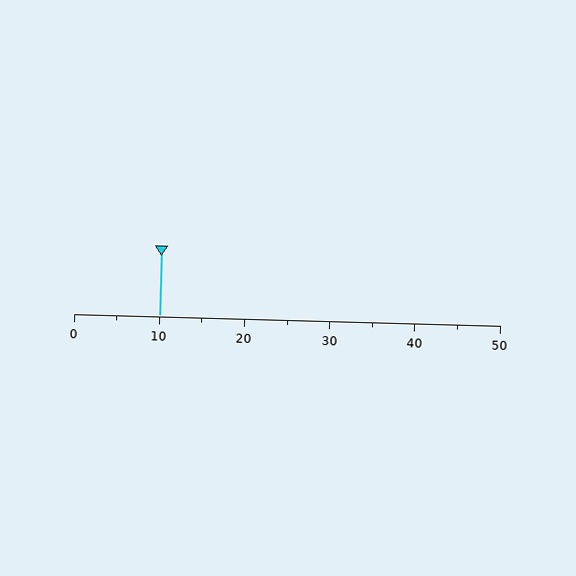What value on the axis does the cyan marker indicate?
The marker indicates approximately 10.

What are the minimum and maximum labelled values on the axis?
The axis runs from 0 to 50.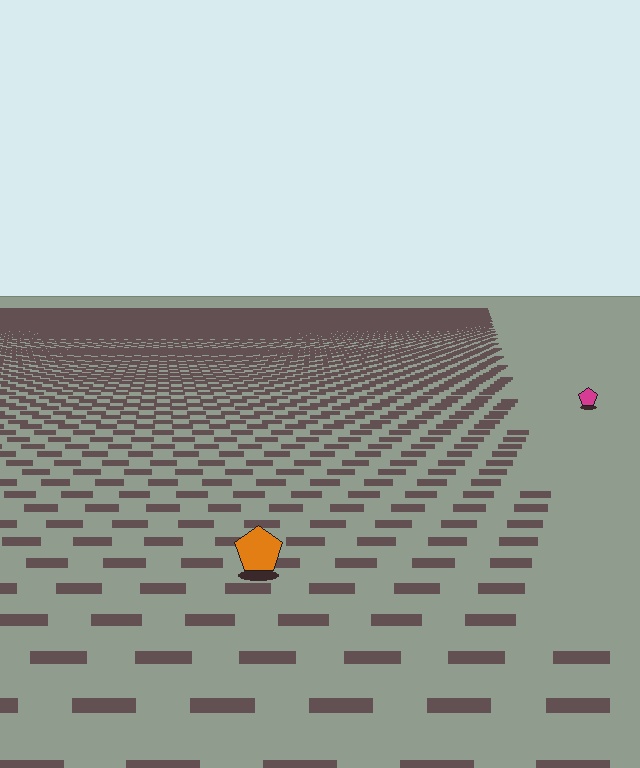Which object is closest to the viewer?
The orange pentagon is closest. The texture marks near it are larger and more spread out.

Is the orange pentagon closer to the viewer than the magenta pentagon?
Yes. The orange pentagon is closer — you can tell from the texture gradient: the ground texture is coarser near it.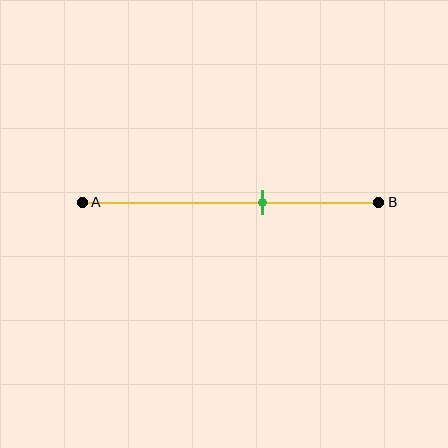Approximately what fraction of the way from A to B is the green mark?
The green mark is approximately 60% of the way from A to B.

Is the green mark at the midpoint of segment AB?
No, the mark is at about 60% from A, not at the 50% midpoint.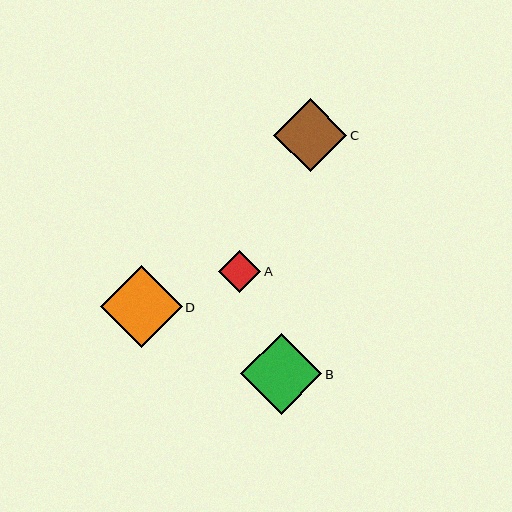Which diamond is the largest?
Diamond D is the largest with a size of approximately 82 pixels.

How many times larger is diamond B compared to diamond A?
Diamond B is approximately 1.9 times the size of diamond A.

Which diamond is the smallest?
Diamond A is the smallest with a size of approximately 42 pixels.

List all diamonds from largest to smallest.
From largest to smallest: D, B, C, A.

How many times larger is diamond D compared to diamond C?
Diamond D is approximately 1.1 times the size of diamond C.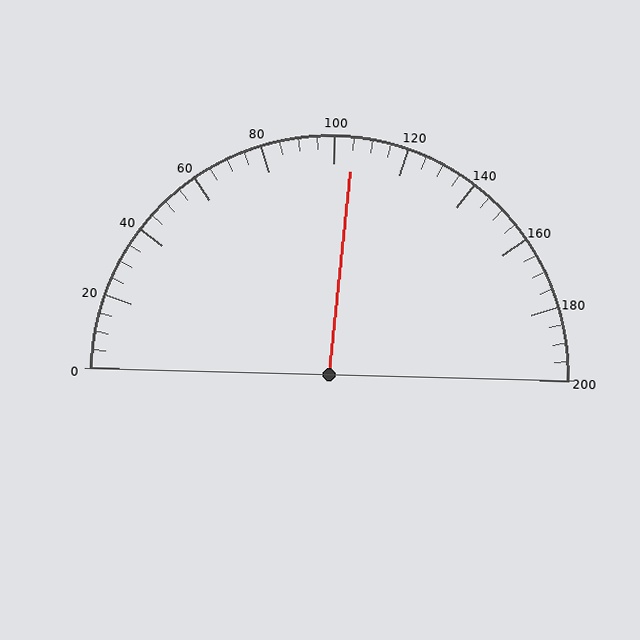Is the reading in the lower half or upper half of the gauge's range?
The reading is in the upper half of the range (0 to 200).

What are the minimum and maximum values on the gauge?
The gauge ranges from 0 to 200.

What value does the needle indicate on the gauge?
The needle indicates approximately 105.